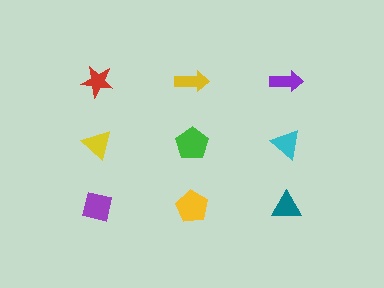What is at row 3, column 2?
A yellow pentagon.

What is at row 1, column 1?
A red star.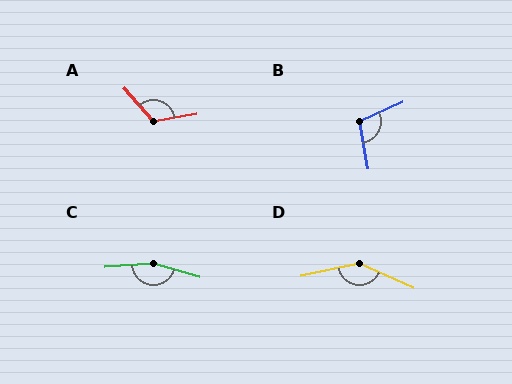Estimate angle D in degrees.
Approximately 143 degrees.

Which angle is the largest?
C, at approximately 160 degrees.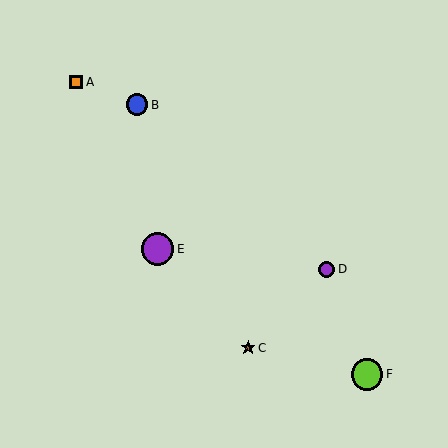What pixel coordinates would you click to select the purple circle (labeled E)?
Click at (157, 249) to select the purple circle E.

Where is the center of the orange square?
The center of the orange square is at (76, 82).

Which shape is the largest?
The purple circle (labeled E) is the largest.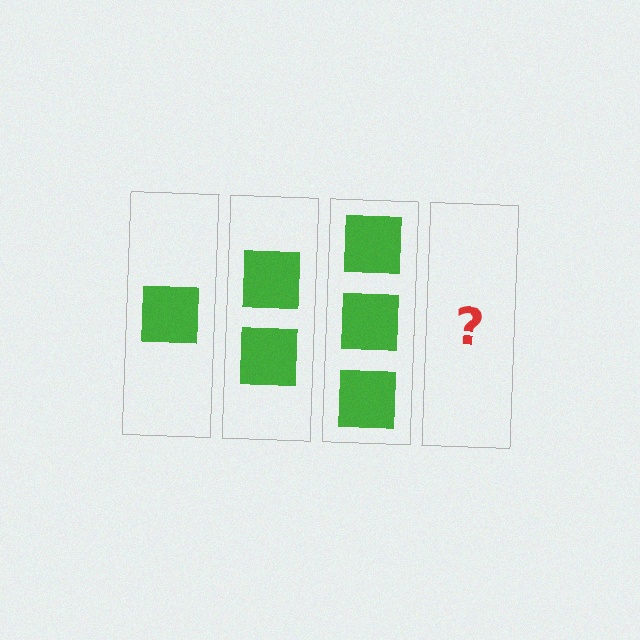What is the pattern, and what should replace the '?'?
The pattern is that each step adds one more square. The '?' should be 4 squares.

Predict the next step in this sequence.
The next step is 4 squares.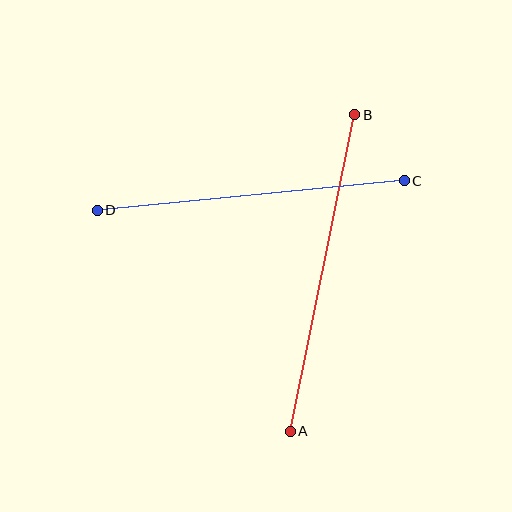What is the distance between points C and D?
The distance is approximately 308 pixels.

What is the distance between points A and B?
The distance is approximately 323 pixels.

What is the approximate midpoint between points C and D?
The midpoint is at approximately (251, 196) pixels.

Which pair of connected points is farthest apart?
Points A and B are farthest apart.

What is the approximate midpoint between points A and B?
The midpoint is at approximately (322, 273) pixels.